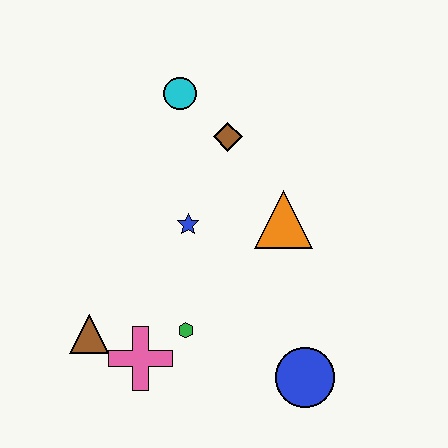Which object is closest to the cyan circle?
The brown diamond is closest to the cyan circle.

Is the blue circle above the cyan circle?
No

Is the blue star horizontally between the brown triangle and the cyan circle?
No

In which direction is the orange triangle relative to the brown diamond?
The orange triangle is below the brown diamond.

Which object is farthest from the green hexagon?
The cyan circle is farthest from the green hexagon.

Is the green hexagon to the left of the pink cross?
No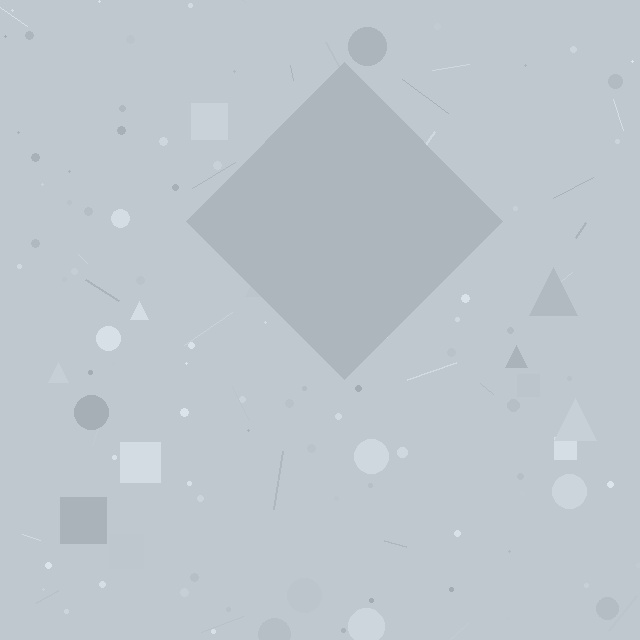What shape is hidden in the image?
A diamond is hidden in the image.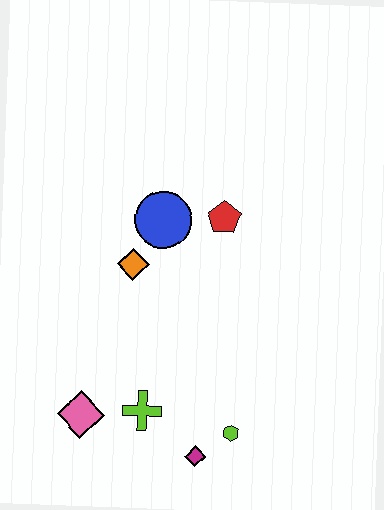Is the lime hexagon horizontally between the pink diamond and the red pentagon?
No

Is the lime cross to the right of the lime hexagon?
No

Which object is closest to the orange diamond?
The blue circle is closest to the orange diamond.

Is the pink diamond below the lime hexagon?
No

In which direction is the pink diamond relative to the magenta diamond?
The pink diamond is to the left of the magenta diamond.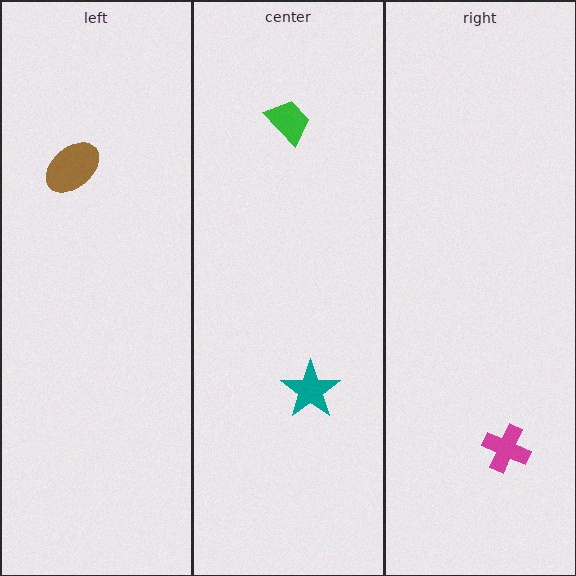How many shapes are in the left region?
1.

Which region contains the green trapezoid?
The center region.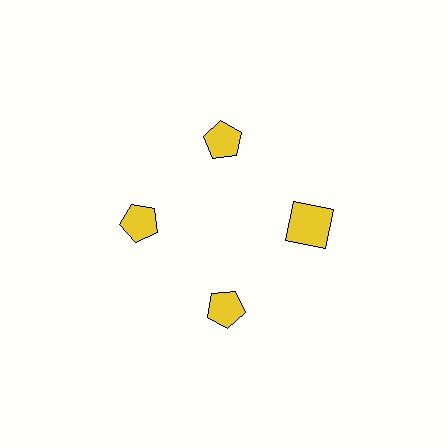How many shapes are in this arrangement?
There are 4 shapes arranged in a ring pattern.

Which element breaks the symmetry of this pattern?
The yellow square at roughly the 3 o'clock position breaks the symmetry. All other shapes are yellow pentagons.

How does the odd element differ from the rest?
It has a different shape: square instead of pentagon.